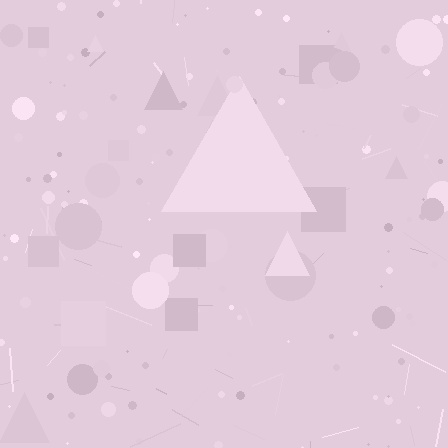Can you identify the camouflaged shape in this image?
The camouflaged shape is a triangle.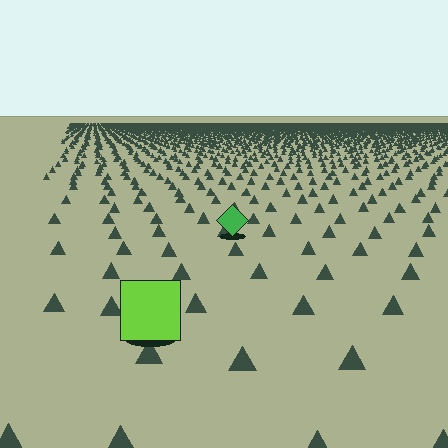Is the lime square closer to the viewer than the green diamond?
Yes. The lime square is closer — you can tell from the texture gradient: the ground texture is coarser near it.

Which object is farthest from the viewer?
The green diamond is farthest from the viewer. It appears smaller and the ground texture around it is denser.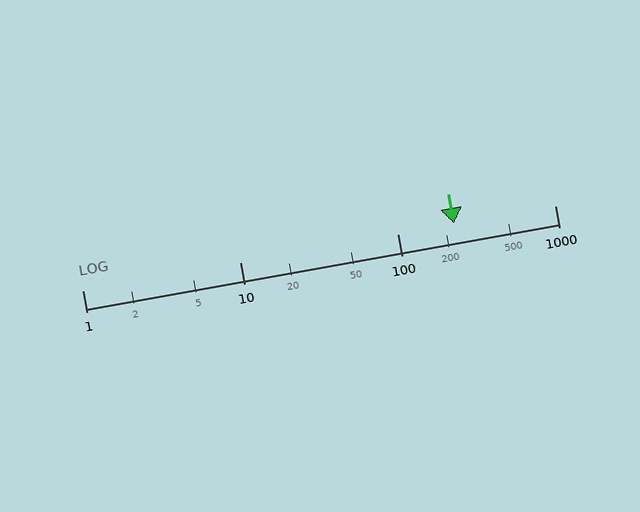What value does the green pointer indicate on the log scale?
The pointer indicates approximately 230.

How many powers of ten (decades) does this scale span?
The scale spans 3 decades, from 1 to 1000.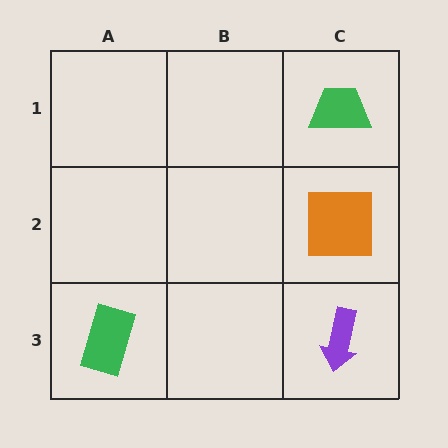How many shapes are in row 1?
1 shape.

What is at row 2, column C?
An orange square.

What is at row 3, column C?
A purple arrow.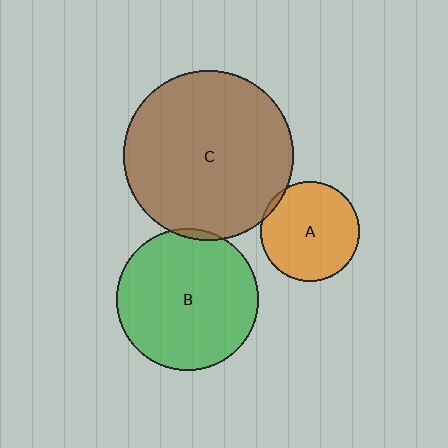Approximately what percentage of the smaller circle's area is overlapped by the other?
Approximately 5%.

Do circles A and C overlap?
Yes.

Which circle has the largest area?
Circle C (brown).